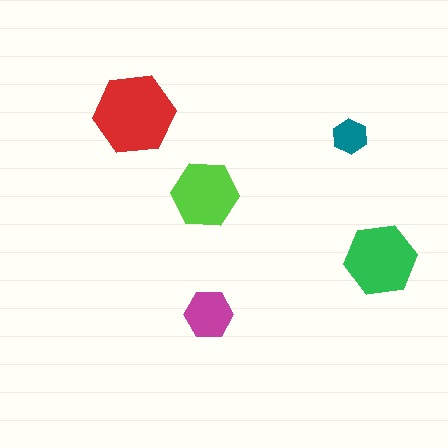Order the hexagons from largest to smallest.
the red one, the green one, the lime one, the magenta one, the teal one.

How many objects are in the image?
There are 5 objects in the image.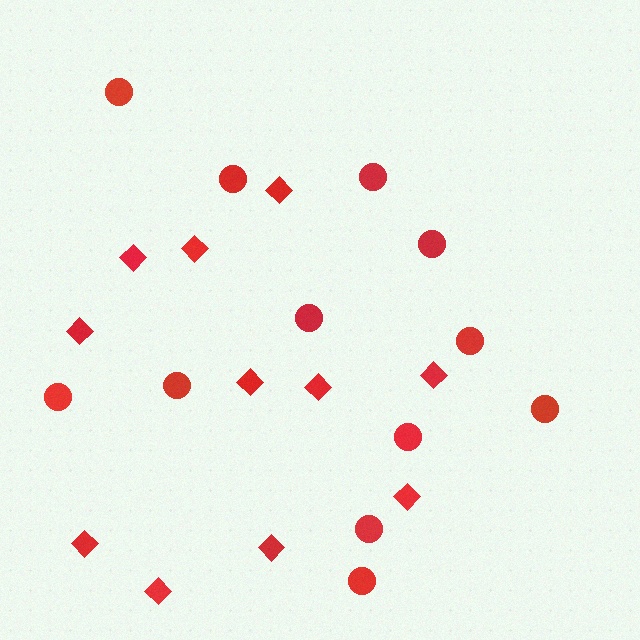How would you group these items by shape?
There are 2 groups: one group of circles (12) and one group of diamonds (11).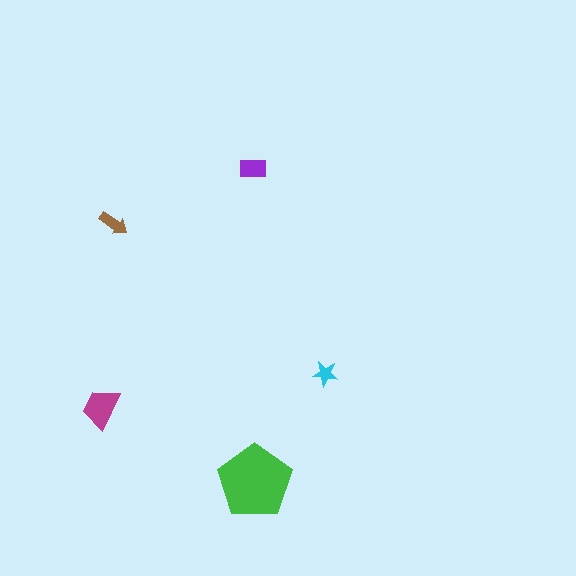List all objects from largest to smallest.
The green pentagon, the magenta trapezoid, the purple rectangle, the brown arrow, the cyan star.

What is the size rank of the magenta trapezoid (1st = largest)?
2nd.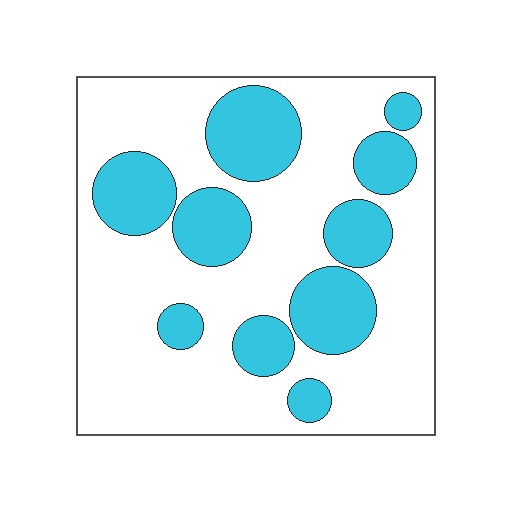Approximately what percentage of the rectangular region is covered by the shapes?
Approximately 30%.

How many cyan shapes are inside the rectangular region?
10.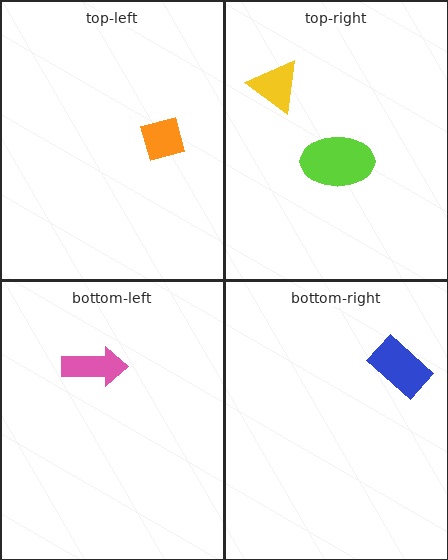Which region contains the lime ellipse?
The top-right region.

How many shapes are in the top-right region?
2.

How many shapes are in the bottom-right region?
1.